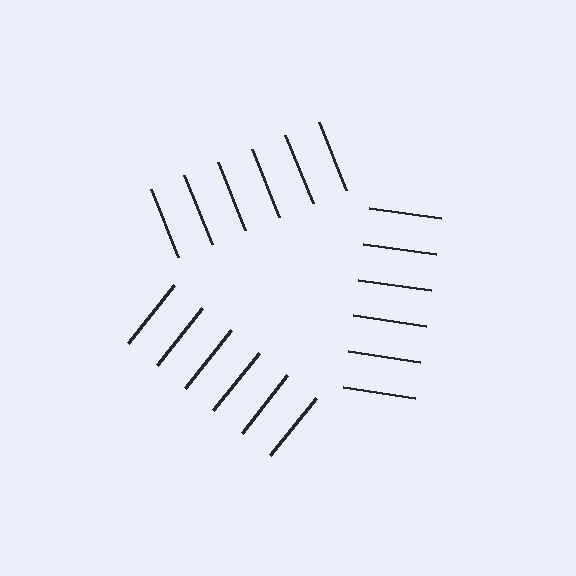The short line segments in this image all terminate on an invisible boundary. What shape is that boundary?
An illusory triangle — the line segments terminate on its edges but no continuous stroke is drawn.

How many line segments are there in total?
18 — 6 along each of the 3 edges.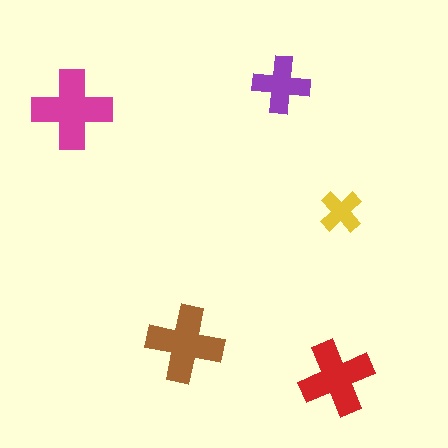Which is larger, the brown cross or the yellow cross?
The brown one.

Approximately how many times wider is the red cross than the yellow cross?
About 1.5 times wider.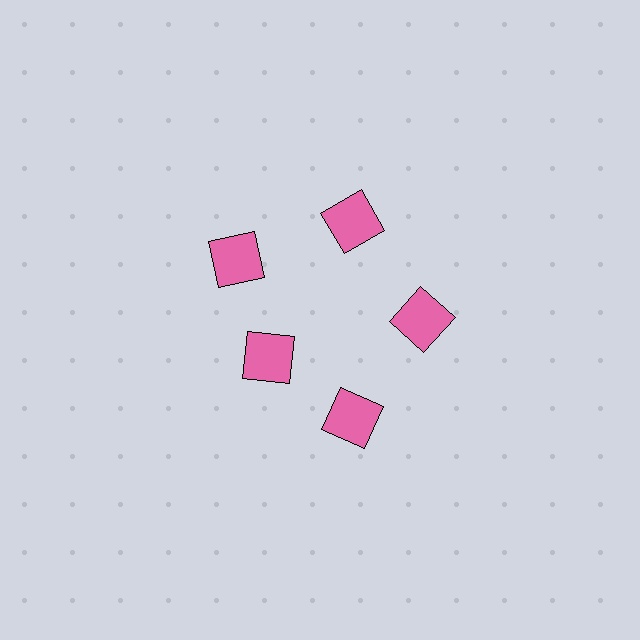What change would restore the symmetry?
The symmetry would be restored by moving it outward, back onto the ring so that all 5 squares sit at equal angles and equal distance from the center.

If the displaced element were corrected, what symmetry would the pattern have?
It would have 5-fold rotational symmetry — the pattern would map onto itself every 72 degrees.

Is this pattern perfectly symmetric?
No. The 5 pink squares are arranged in a ring, but one element near the 8 o'clock position is pulled inward toward the center, breaking the 5-fold rotational symmetry.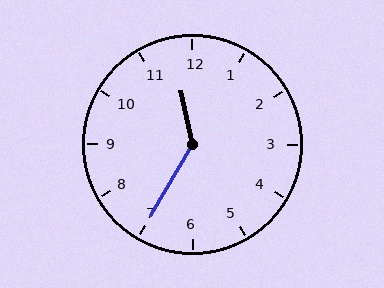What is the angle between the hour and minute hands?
Approximately 138 degrees.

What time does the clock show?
11:35.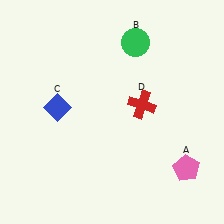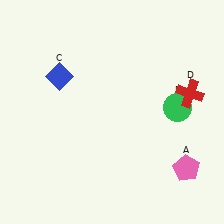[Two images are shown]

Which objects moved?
The objects that moved are: the green circle (B), the blue diamond (C), the red cross (D).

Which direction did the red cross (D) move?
The red cross (D) moved right.